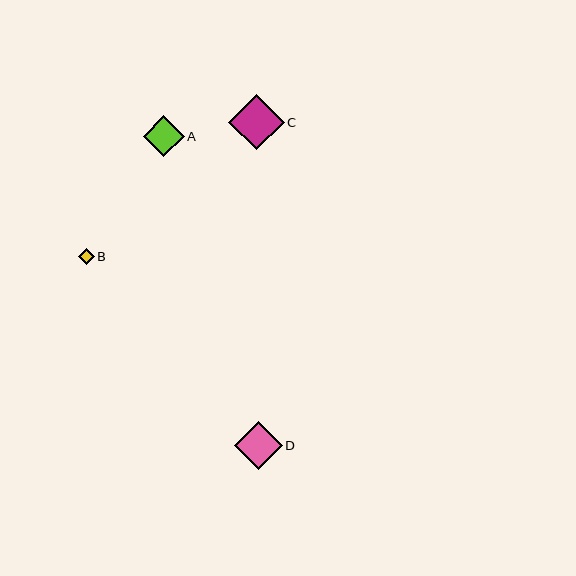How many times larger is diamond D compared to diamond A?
Diamond D is approximately 1.2 times the size of diamond A.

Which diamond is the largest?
Diamond C is the largest with a size of approximately 56 pixels.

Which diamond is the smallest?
Diamond B is the smallest with a size of approximately 16 pixels.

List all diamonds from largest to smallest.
From largest to smallest: C, D, A, B.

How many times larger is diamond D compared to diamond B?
Diamond D is approximately 3.1 times the size of diamond B.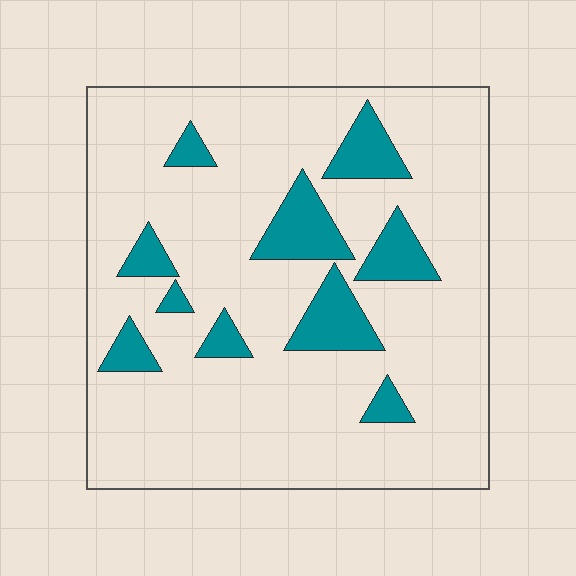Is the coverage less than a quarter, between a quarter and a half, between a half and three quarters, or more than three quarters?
Less than a quarter.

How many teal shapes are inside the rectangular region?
10.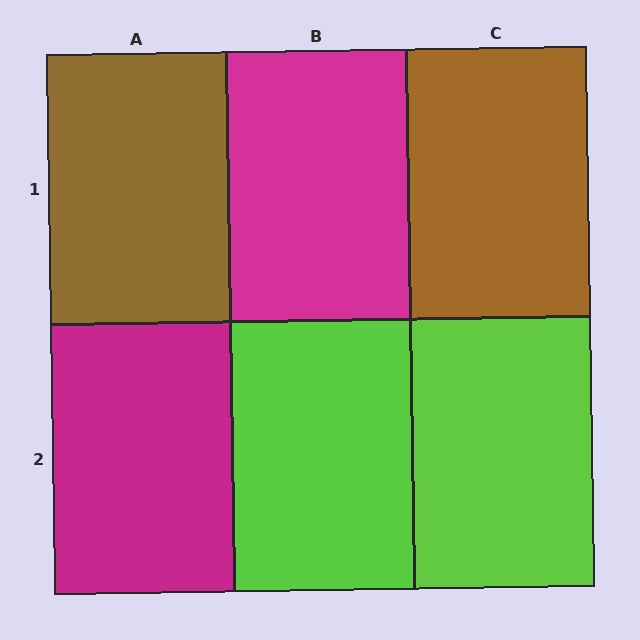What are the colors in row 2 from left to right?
Magenta, lime, lime.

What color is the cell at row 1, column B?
Magenta.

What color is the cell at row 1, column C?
Brown.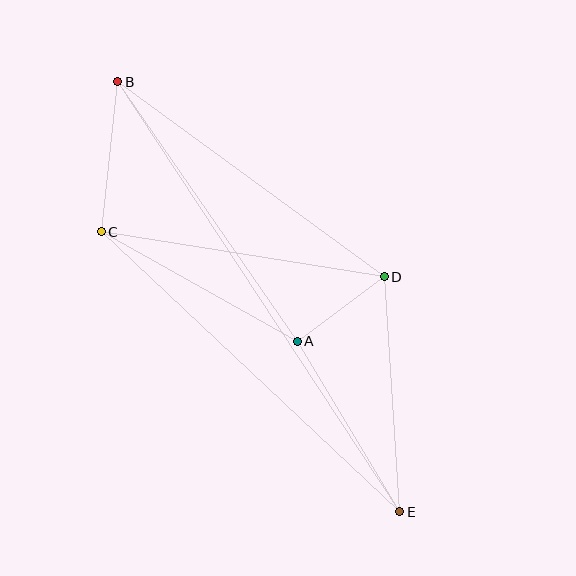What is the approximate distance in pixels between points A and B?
The distance between A and B is approximately 315 pixels.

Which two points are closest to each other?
Points A and D are closest to each other.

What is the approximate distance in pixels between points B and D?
The distance between B and D is approximately 330 pixels.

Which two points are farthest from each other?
Points B and E are farthest from each other.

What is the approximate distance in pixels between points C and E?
The distance between C and E is approximately 410 pixels.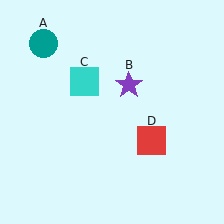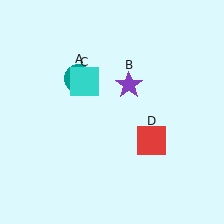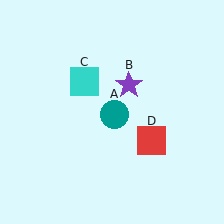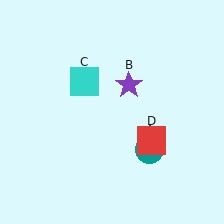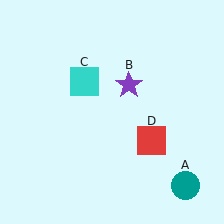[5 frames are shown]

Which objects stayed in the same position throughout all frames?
Purple star (object B) and cyan square (object C) and red square (object D) remained stationary.